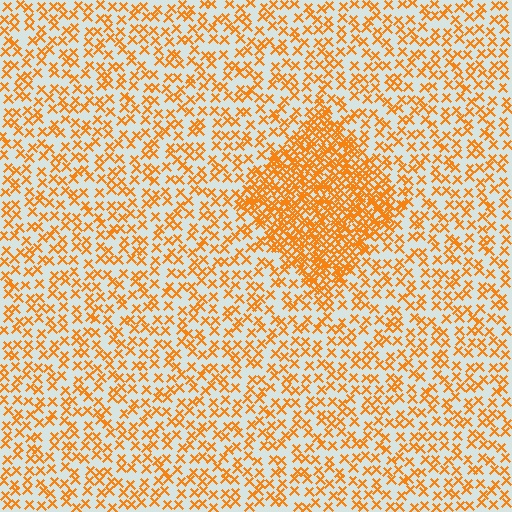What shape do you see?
I see a diamond.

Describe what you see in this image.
The image contains small orange elements arranged at two different densities. A diamond-shaped region is visible where the elements are more densely packed than the surrounding area.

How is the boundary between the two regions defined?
The boundary is defined by a change in element density (approximately 2.6x ratio). All elements are the same color, size, and shape.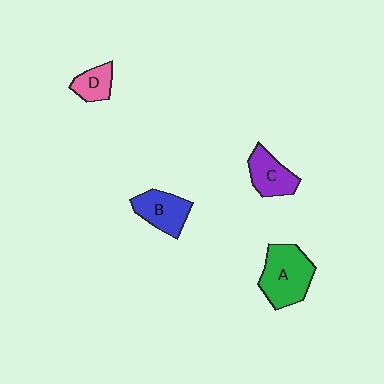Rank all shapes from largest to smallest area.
From largest to smallest: A (green), B (blue), C (purple), D (pink).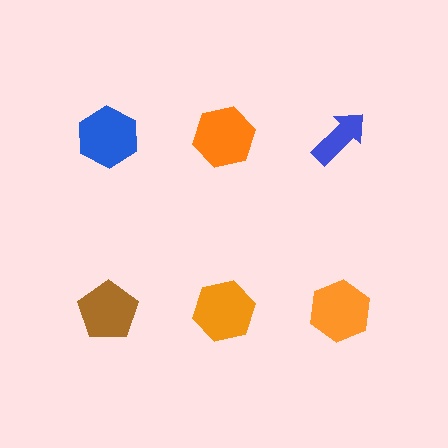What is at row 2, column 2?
An orange hexagon.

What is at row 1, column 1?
A blue hexagon.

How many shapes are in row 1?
3 shapes.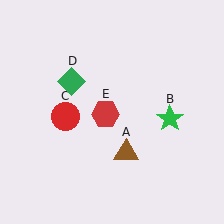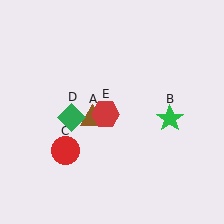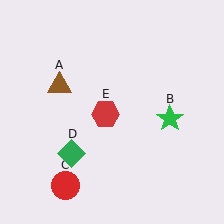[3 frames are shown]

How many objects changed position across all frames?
3 objects changed position: brown triangle (object A), red circle (object C), green diamond (object D).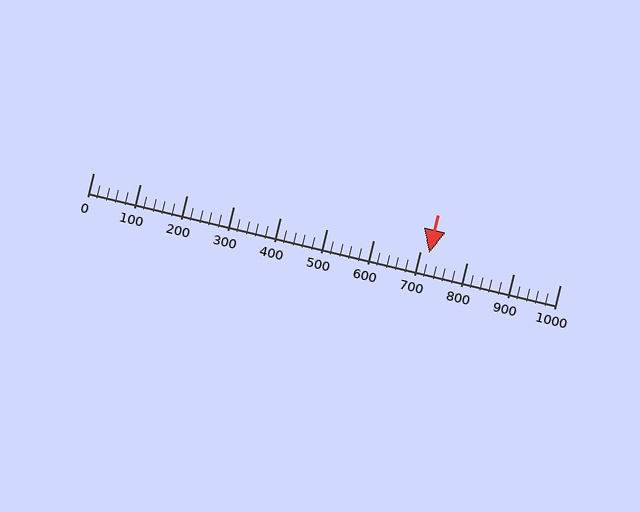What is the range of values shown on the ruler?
The ruler shows values from 0 to 1000.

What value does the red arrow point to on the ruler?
The red arrow points to approximately 720.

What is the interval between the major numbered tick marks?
The major tick marks are spaced 100 units apart.